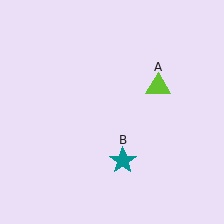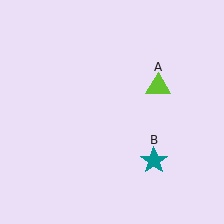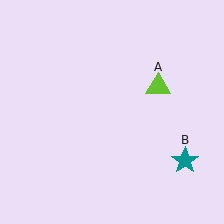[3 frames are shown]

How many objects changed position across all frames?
1 object changed position: teal star (object B).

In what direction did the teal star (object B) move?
The teal star (object B) moved right.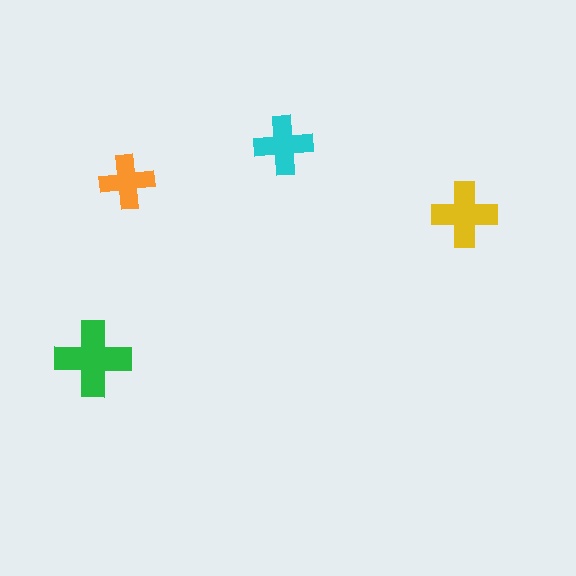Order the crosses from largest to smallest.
the green one, the yellow one, the cyan one, the orange one.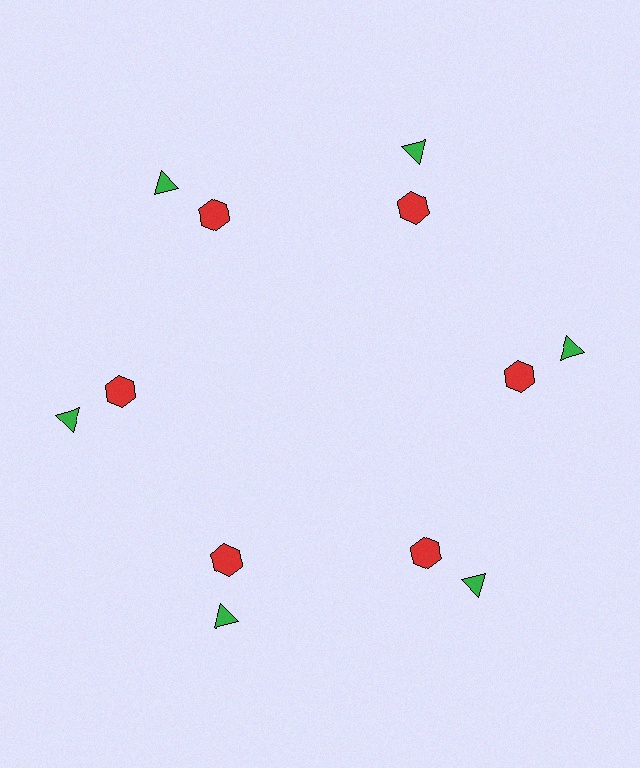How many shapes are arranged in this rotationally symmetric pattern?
There are 12 shapes, arranged in 6 groups of 2.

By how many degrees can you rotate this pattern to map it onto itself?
The pattern maps onto itself every 60 degrees of rotation.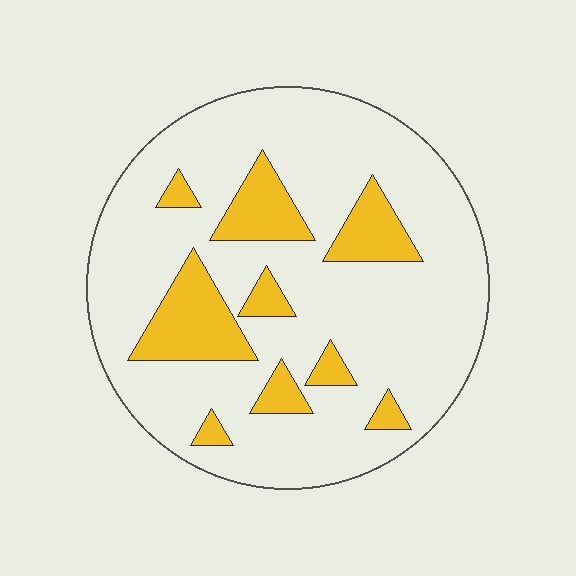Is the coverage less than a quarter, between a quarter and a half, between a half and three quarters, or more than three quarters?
Less than a quarter.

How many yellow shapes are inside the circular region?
9.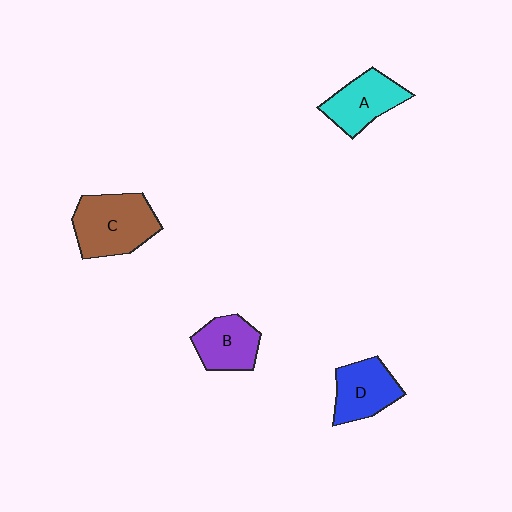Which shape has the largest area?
Shape C (brown).